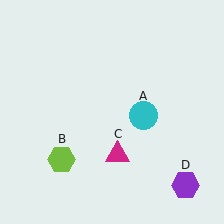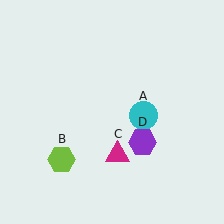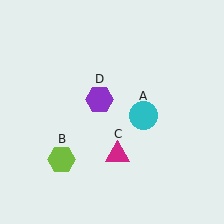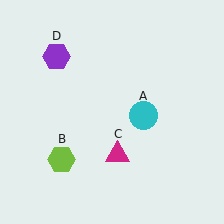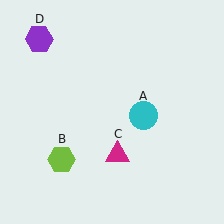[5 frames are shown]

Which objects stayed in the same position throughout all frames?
Cyan circle (object A) and lime hexagon (object B) and magenta triangle (object C) remained stationary.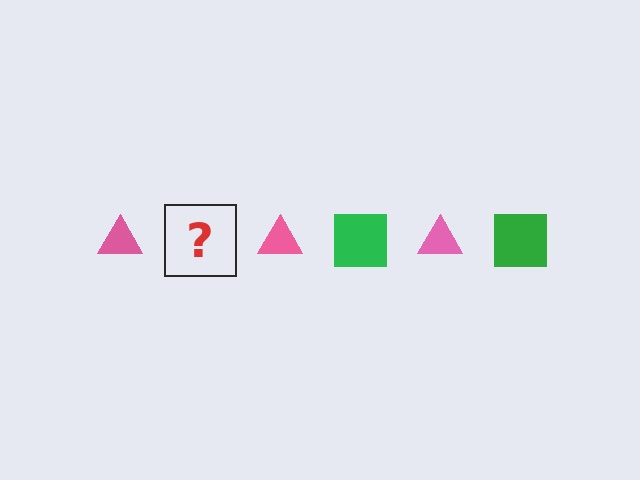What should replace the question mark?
The question mark should be replaced with a green square.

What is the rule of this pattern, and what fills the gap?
The rule is that the pattern alternates between pink triangle and green square. The gap should be filled with a green square.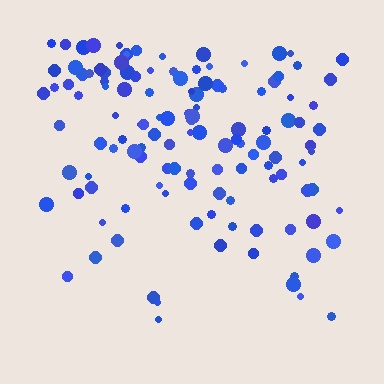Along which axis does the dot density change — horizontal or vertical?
Vertical.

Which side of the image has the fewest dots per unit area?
The bottom.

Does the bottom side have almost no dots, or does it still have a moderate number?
Still a moderate number, just noticeably fewer than the top.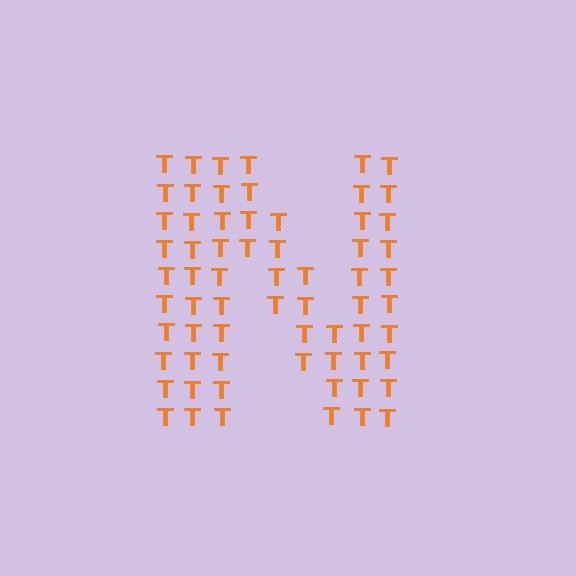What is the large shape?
The large shape is the letter N.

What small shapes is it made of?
It is made of small letter T's.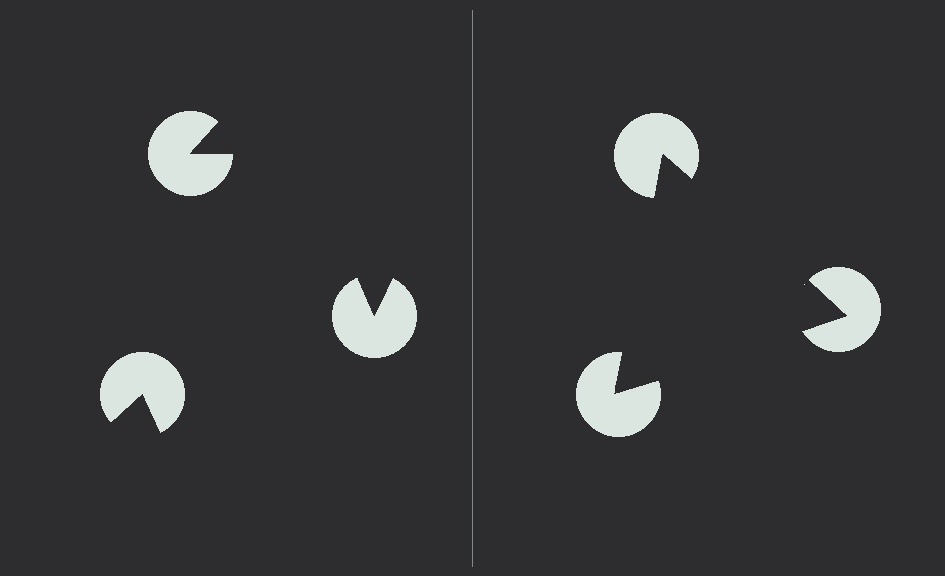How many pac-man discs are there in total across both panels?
6 — 3 on each side.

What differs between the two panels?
The pac-man discs are positioned identically on both sides; only the wedge orientations differ. On the right they align to a triangle; on the left they are misaligned.